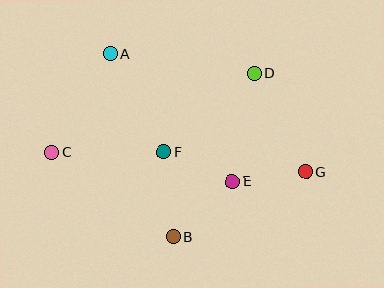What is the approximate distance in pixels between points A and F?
The distance between A and F is approximately 112 pixels.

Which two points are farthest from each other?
Points C and G are farthest from each other.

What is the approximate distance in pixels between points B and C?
The distance between B and C is approximately 148 pixels.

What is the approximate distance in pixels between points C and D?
The distance between C and D is approximately 217 pixels.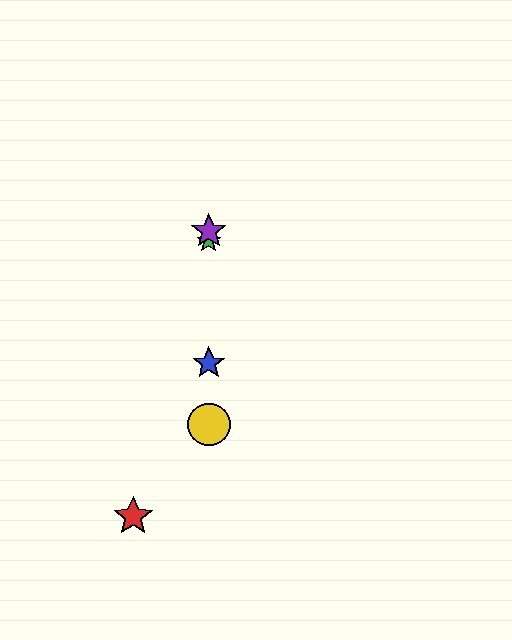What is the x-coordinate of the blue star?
The blue star is at x≈209.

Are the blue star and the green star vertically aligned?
Yes, both are at x≈209.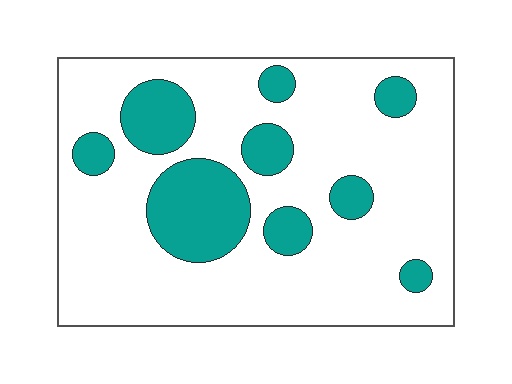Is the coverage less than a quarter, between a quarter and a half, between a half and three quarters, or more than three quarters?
Less than a quarter.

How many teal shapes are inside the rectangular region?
9.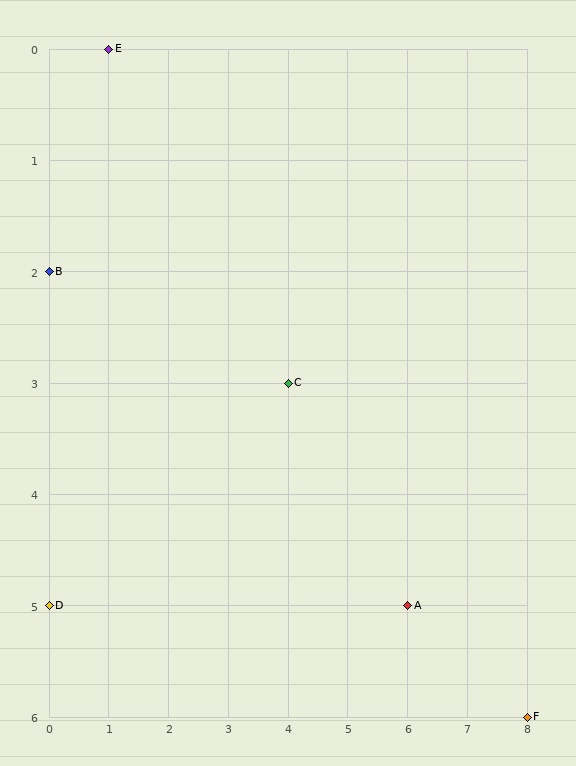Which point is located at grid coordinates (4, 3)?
Point C is at (4, 3).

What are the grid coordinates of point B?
Point B is at grid coordinates (0, 2).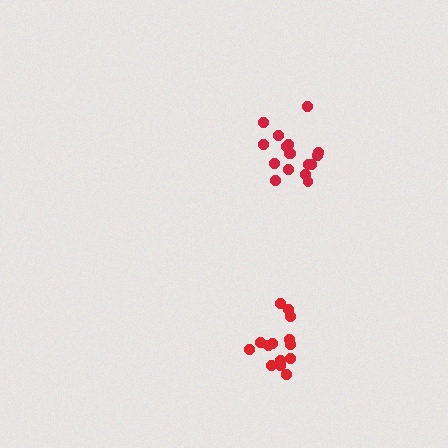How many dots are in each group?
Group 1: 17 dots, Group 2: 14 dots (31 total).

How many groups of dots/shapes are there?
There are 2 groups.